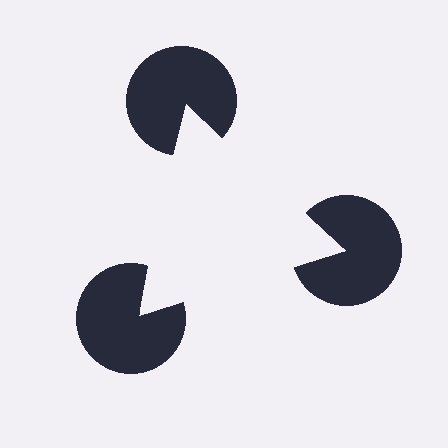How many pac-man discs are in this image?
There are 3 — one at each vertex of the illusory triangle.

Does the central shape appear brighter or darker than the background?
It typically appears slightly brighter than the background, even though no actual brightness change is drawn.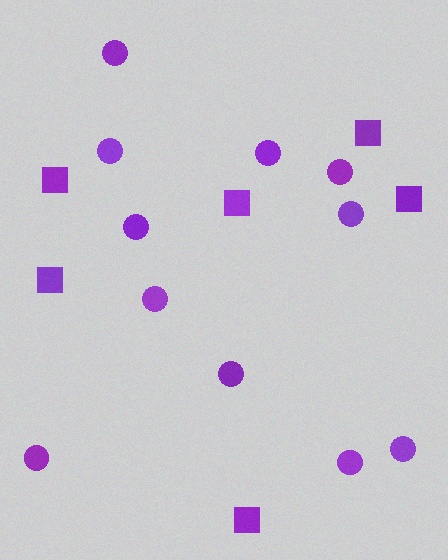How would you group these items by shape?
There are 2 groups: one group of circles (11) and one group of squares (6).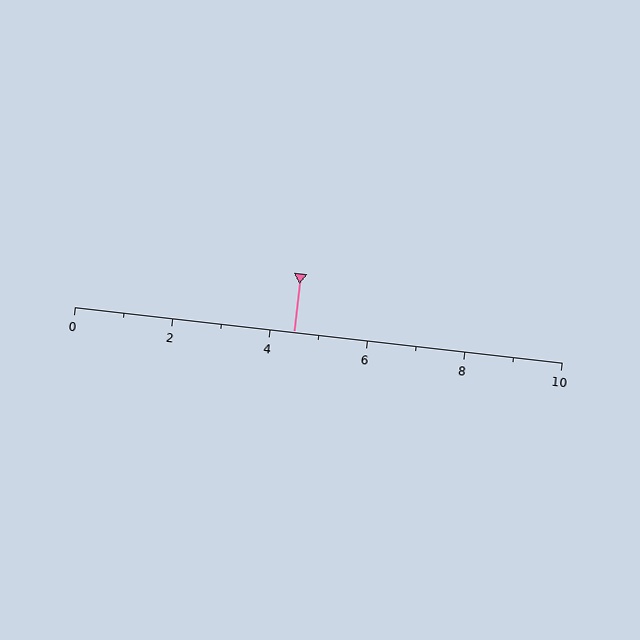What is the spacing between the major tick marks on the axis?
The major ticks are spaced 2 apart.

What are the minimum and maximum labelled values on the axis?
The axis runs from 0 to 10.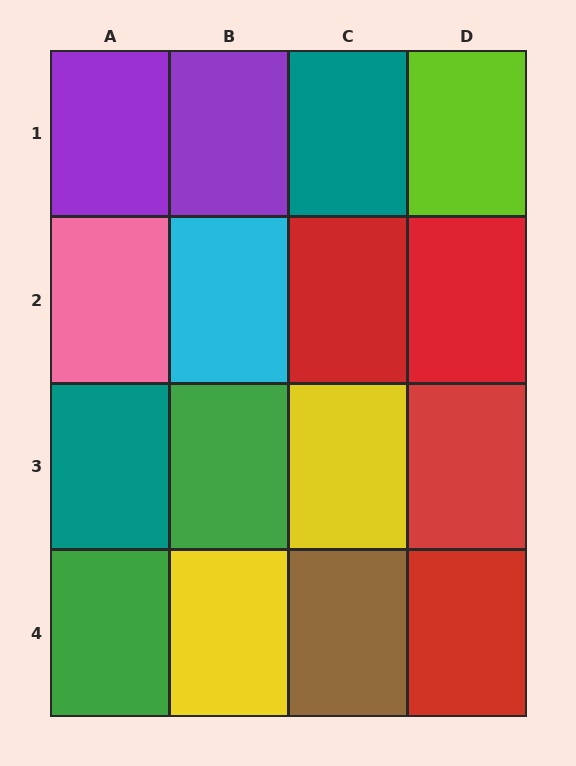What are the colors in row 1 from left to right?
Purple, purple, teal, lime.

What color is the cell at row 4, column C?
Brown.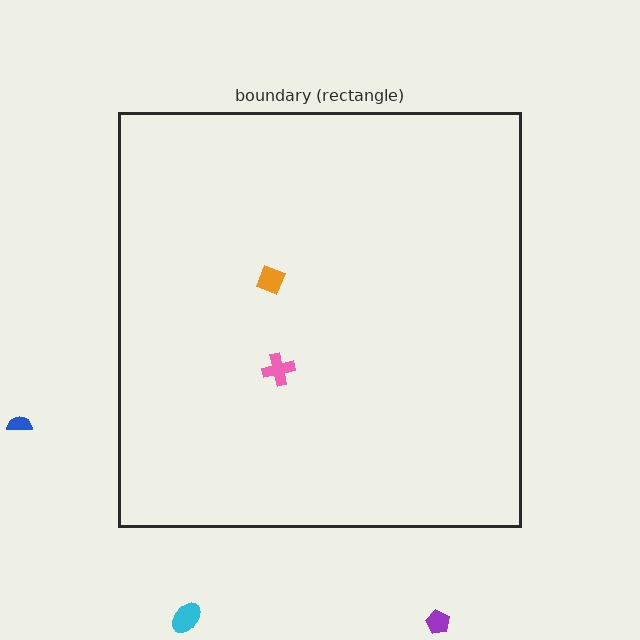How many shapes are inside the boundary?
2 inside, 3 outside.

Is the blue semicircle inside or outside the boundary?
Outside.